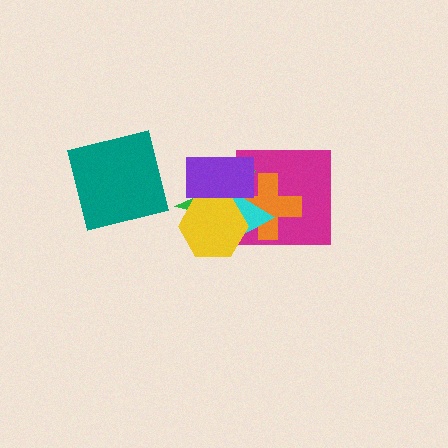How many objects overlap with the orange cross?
5 objects overlap with the orange cross.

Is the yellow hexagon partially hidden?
Yes, it is partially covered by another shape.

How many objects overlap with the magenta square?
4 objects overlap with the magenta square.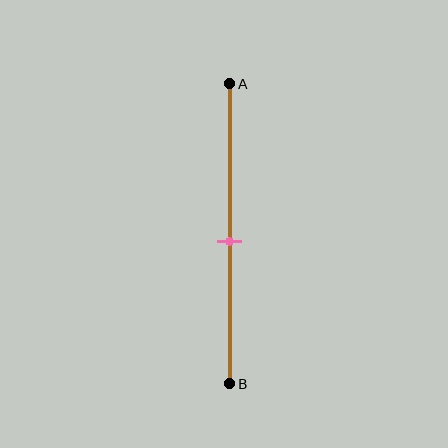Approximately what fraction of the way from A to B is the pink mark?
The pink mark is approximately 55% of the way from A to B.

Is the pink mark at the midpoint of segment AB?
Yes, the mark is approximately at the midpoint.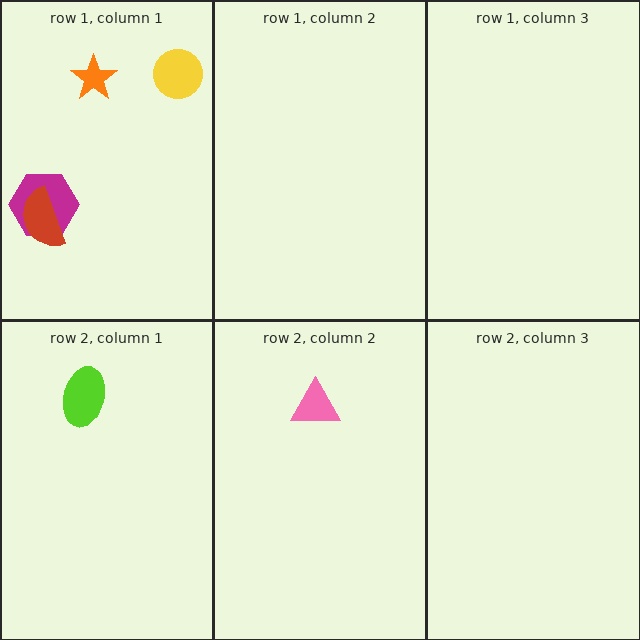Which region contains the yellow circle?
The row 1, column 1 region.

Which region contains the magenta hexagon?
The row 1, column 1 region.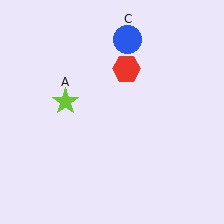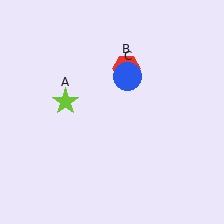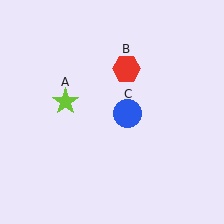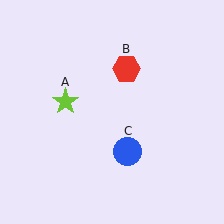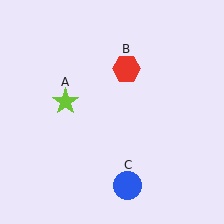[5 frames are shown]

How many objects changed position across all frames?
1 object changed position: blue circle (object C).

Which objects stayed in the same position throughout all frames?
Lime star (object A) and red hexagon (object B) remained stationary.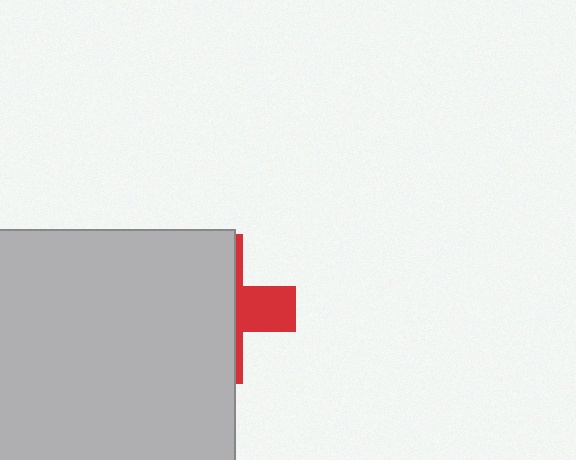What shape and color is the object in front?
The object in front is a light gray rectangle.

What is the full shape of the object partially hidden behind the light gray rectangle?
The partially hidden object is a red cross.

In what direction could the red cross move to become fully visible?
The red cross could move right. That would shift it out from behind the light gray rectangle entirely.